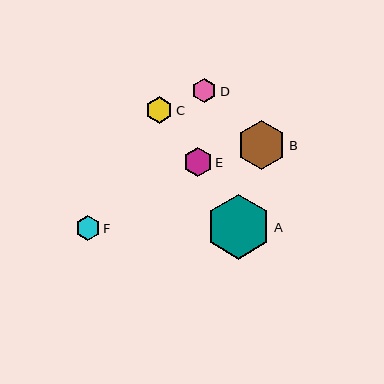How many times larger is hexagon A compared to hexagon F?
Hexagon A is approximately 2.6 times the size of hexagon F.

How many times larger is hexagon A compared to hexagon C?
Hexagon A is approximately 2.4 times the size of hexagon C.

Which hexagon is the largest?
Hexagon A is the largest with a size of approximately 65 pixels.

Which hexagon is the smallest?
Hexagon D is the smallest with a size of approximately 24 pixels.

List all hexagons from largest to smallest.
From largest to smallest: A, B, E, C, F, D.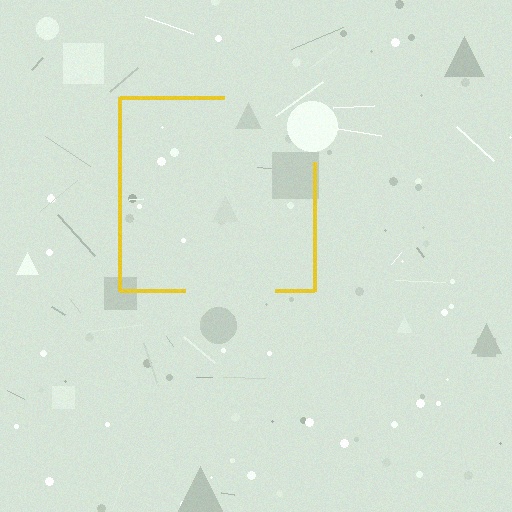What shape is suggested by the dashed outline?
The dashed outline suggests a square.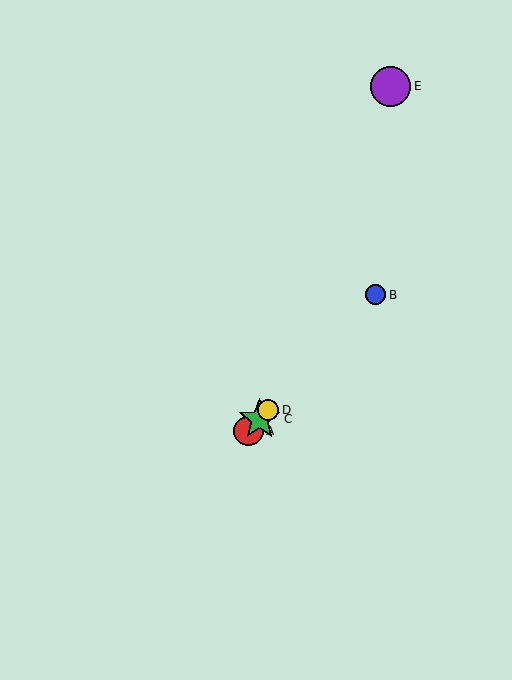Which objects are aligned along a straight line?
Objects A, B, C, D are aligned along a straight line.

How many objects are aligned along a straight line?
4 objects (A, B, C, D) are aligned along a straight line.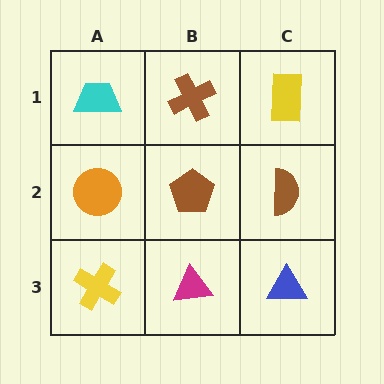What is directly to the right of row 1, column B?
A yellow rectangle.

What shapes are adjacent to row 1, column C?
A brown semicircle (row 2, column C), a brown cross (row 1, column B).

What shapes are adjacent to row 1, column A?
An orange circle (row 2, column A), a brown cross (row 1, column B).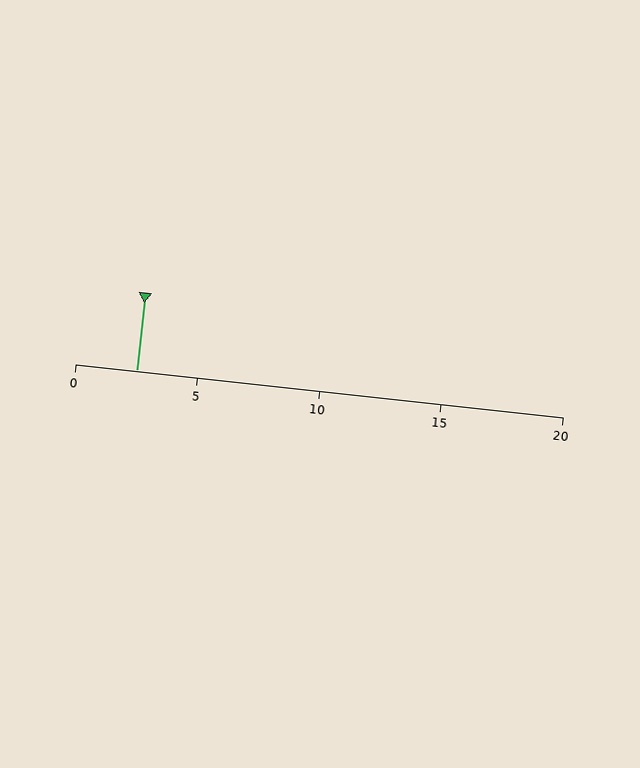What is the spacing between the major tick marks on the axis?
The major ticks are spaced 5 apart.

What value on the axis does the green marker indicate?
The marker indicates approximately 2.5.